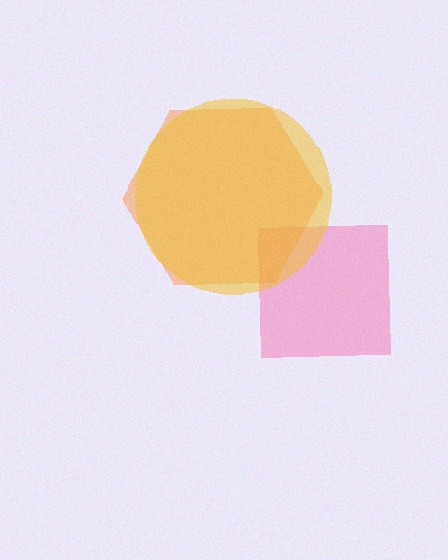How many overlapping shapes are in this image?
There are 3 overlapping shapes in the image.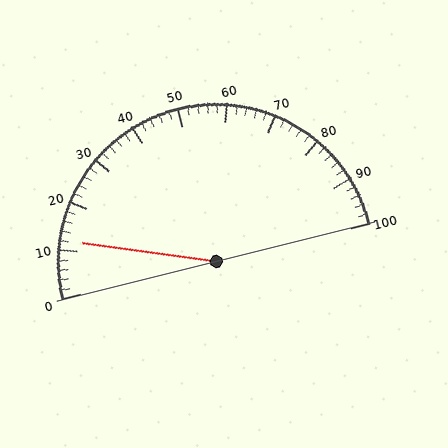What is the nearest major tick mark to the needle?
The nearest major tick mark is 10.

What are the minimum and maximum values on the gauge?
The gauge ranges from 0 to 100.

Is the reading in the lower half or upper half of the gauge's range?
The reading is in the lower half of the range (0 to 100).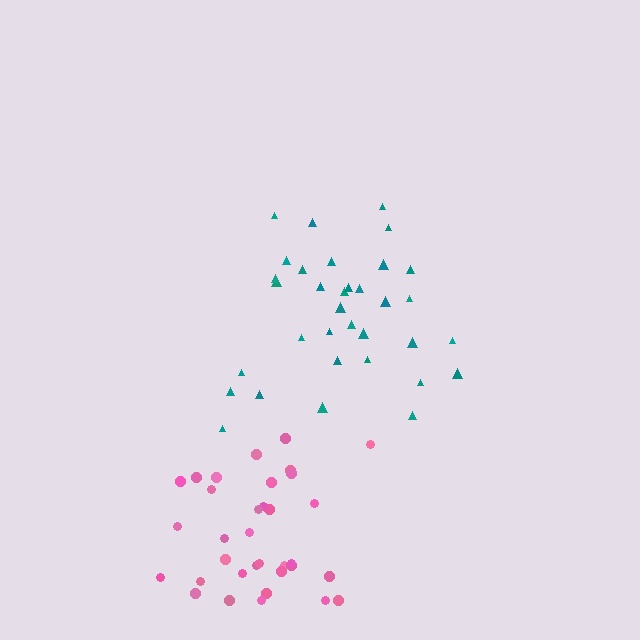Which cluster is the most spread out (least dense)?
Pink.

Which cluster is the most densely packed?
Teal.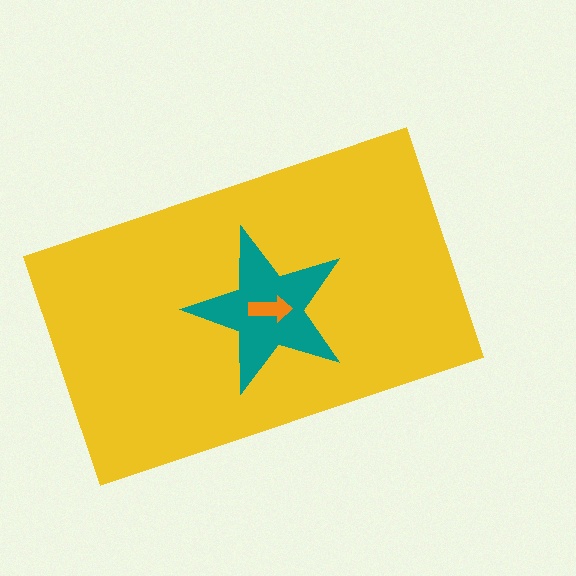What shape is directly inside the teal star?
The orange arrow.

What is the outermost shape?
The yellow rectangle.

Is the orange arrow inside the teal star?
Yes.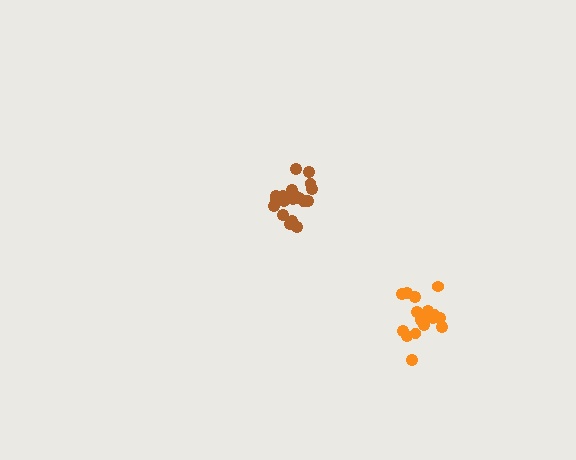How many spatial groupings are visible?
There are 2 spatial groupings.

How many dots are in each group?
Group 1: 17 dots, Group 2: 19 dots (36 total).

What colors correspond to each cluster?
The clusters are colored: orange, brown.